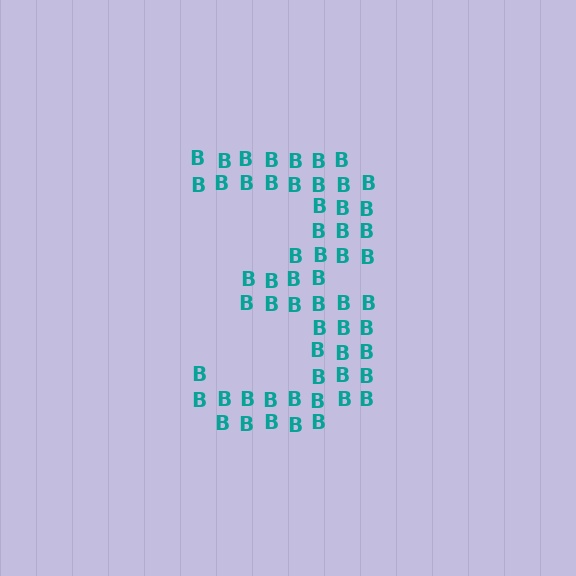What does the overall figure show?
The overall figure shows the digit 3.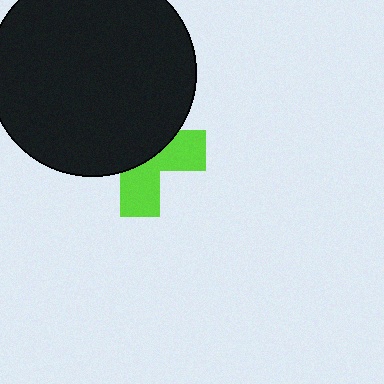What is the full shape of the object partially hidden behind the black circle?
The partially hidden object is a lime cross.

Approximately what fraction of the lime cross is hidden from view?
Roughly 59% of the lime cross is hidden behind the black circle.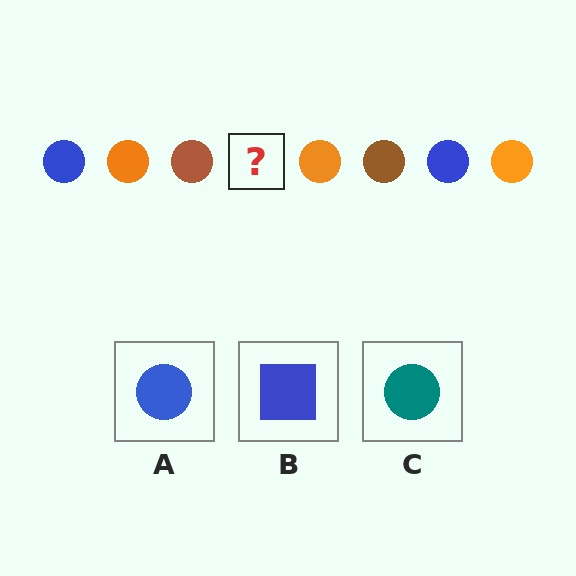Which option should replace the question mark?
Option A.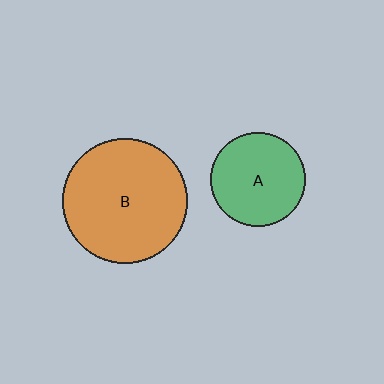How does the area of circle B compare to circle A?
Approximately 1.7 times.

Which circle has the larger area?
Circle B (orange).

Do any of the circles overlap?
No, none of the circles overlap.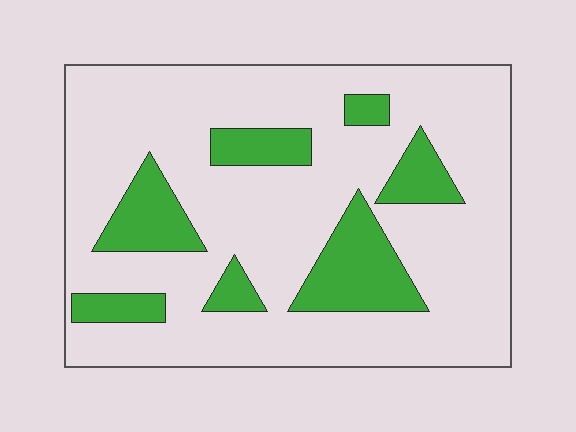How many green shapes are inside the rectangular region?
7.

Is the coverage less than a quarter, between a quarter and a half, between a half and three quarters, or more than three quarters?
Less than a quarter.